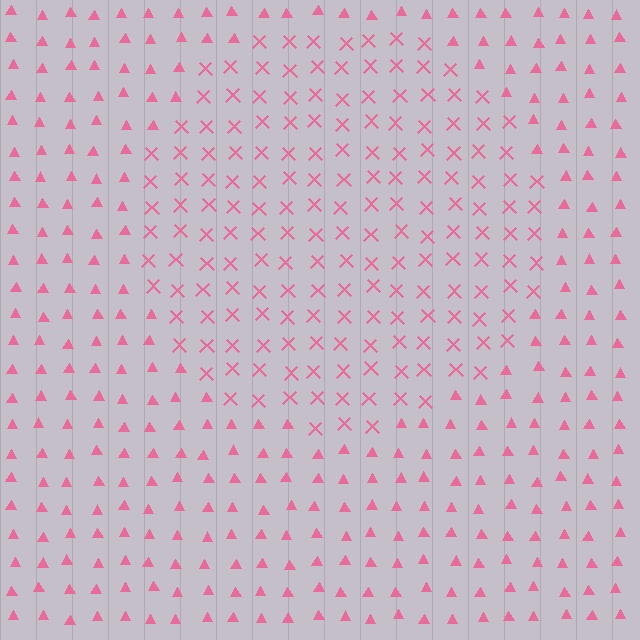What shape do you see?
I see a circle.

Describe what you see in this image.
The image is filled with small pink elements arranged in a uniform grid. A circle-shaped region contains X marks, while the surrounding area contains triangles. The boundary is defined purely by the change in element shape.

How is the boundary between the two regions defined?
The boundary is defined by a change in element shape: X marks inside vs. triangles outside. All elements share the same color and spacing.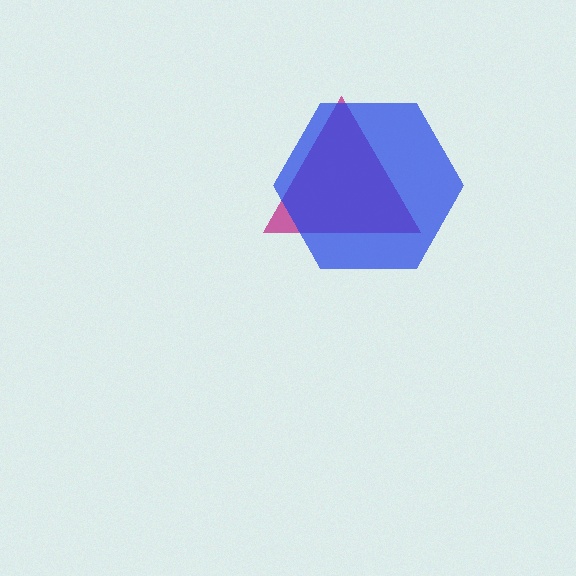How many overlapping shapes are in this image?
There are 2 overlapping shapes in the image.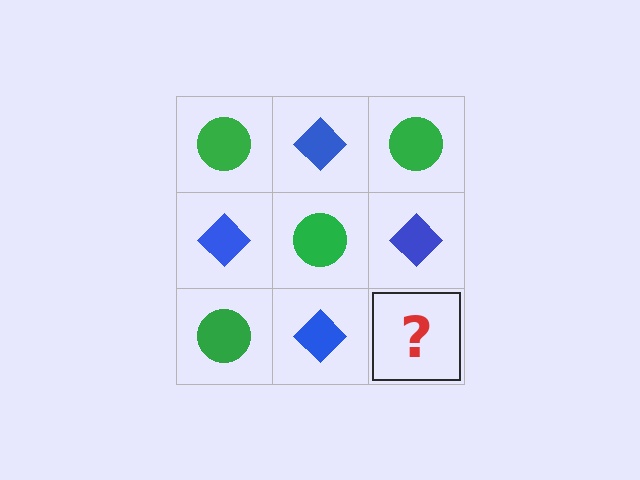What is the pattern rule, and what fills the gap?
The rule is that it alternates green circle and blue diamond in a checkerboard pattern. The gap should be filled with a green circle.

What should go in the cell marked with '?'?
The missing cell should contain a green circle.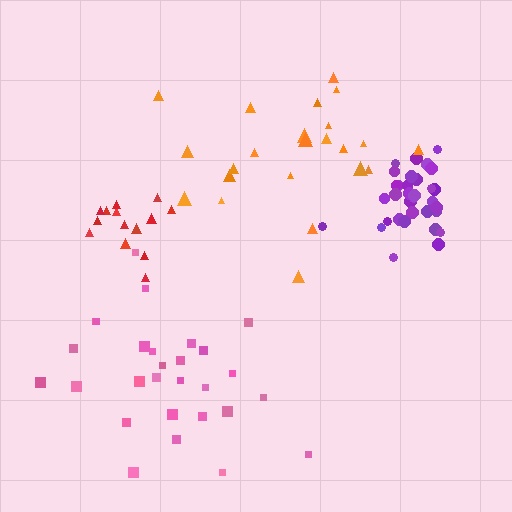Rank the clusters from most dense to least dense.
purple, red, pink, orange.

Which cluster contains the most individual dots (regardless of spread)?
Purple (34).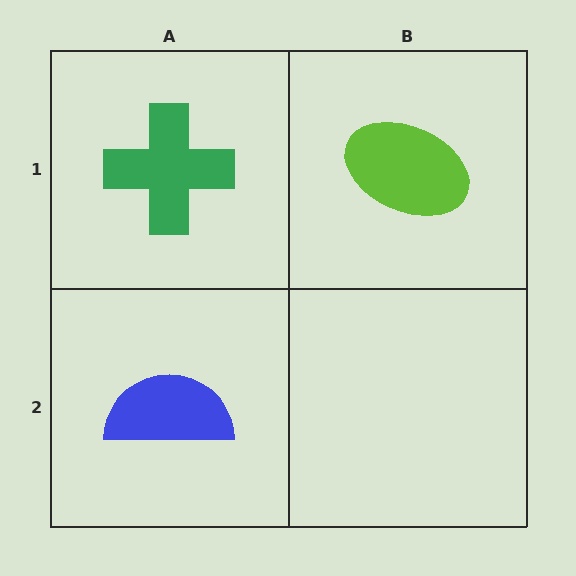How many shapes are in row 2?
1 shape.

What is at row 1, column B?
A lime ellipse.